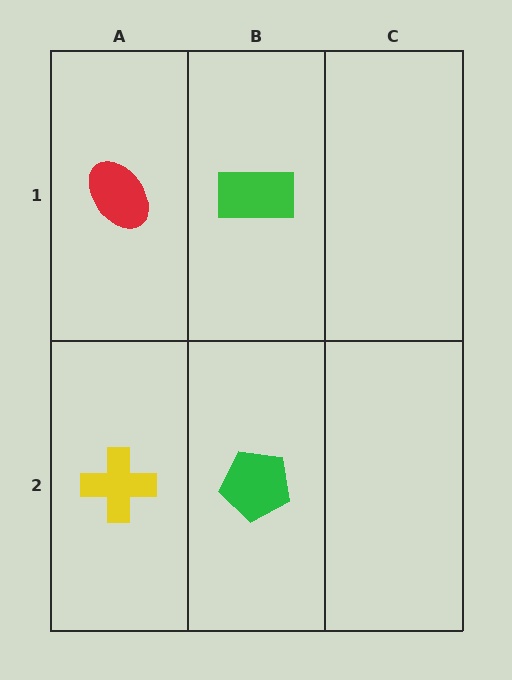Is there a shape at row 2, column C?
No, that cell is empty.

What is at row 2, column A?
A yellow cross.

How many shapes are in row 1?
2 shapes.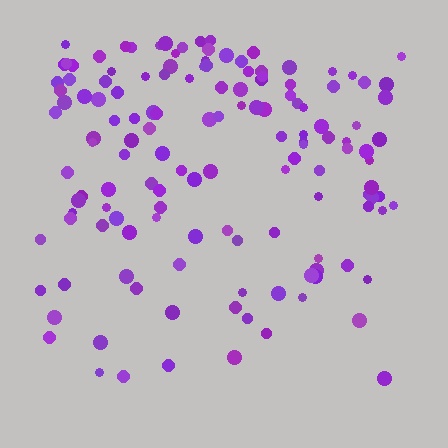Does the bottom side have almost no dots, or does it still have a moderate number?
Still a moderate number, just noticeably fewer than the top.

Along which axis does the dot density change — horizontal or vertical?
Vertical.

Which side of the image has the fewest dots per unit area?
The bottom.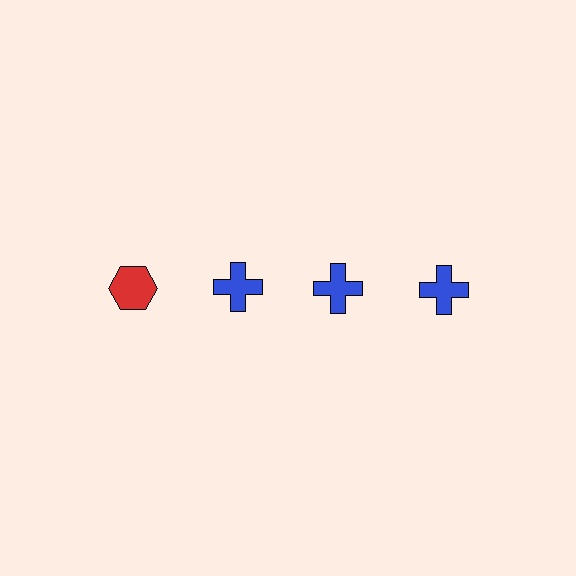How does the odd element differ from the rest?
It differs in both color (red instead of blue) and shape (hexagon instead of cross).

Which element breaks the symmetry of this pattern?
The red hexagon in the top row, leftmost column breaks the symmetry. All other shapes are blue crosses.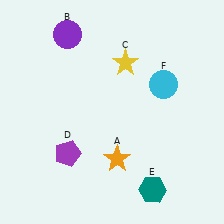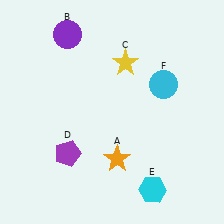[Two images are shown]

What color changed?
The hexagon (E) changed from teal in Image 1 to cyan in Image 2.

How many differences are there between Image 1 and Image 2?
There is 1 difference between the two images.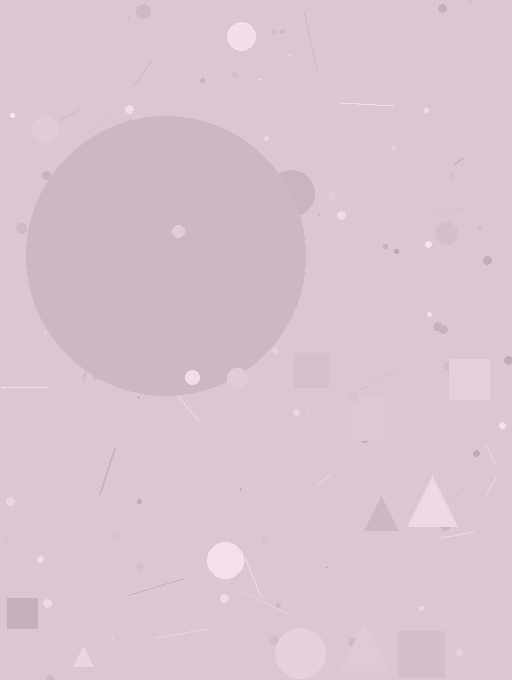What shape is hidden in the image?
A circle is hidden in the image.